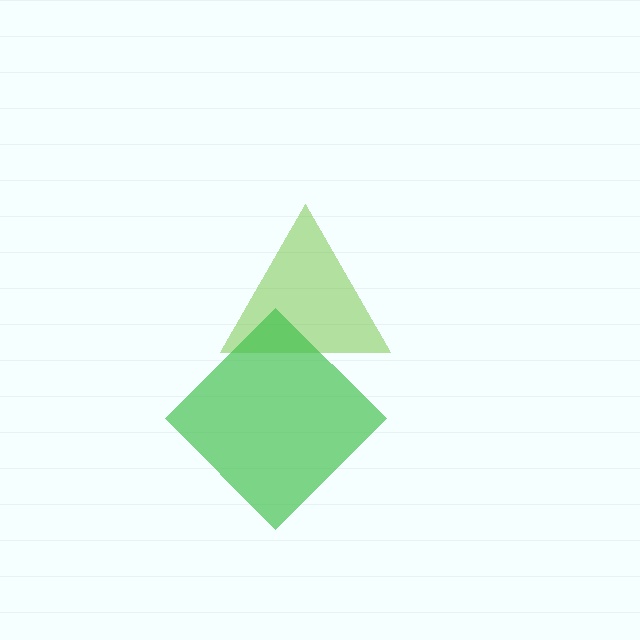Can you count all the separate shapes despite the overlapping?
Yes, there are 2 separate shapes.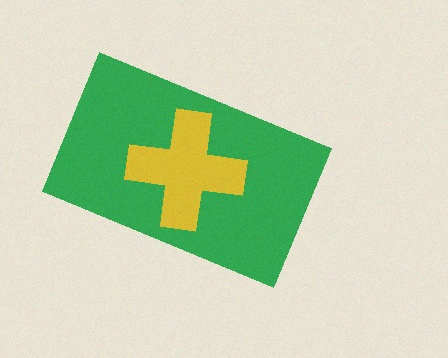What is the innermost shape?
The yellow cross.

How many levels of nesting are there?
2.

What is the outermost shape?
The green rectangle.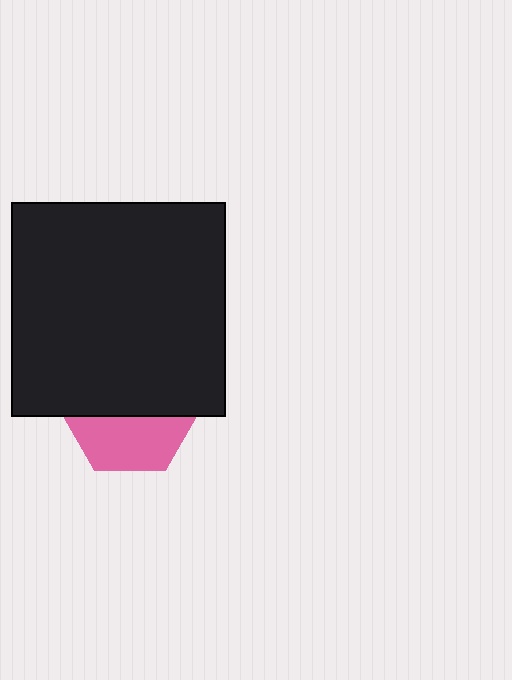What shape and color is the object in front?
The object in front is a black square.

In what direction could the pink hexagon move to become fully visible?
The pink hexagon could move down. That would shift it out from behind the black square entirely.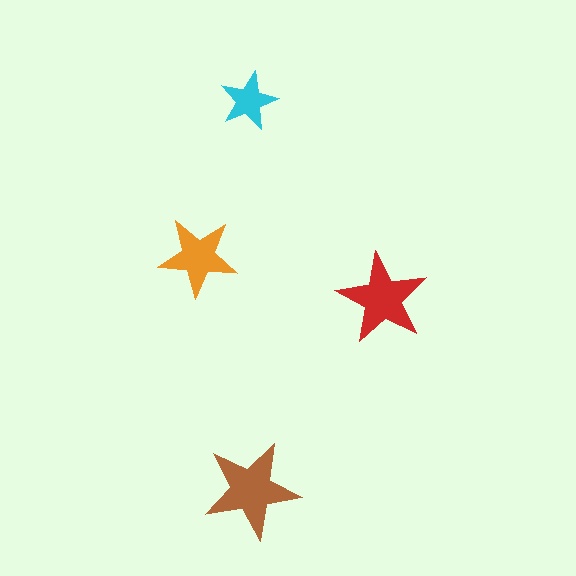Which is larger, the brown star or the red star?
The brown one.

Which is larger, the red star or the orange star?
The red one.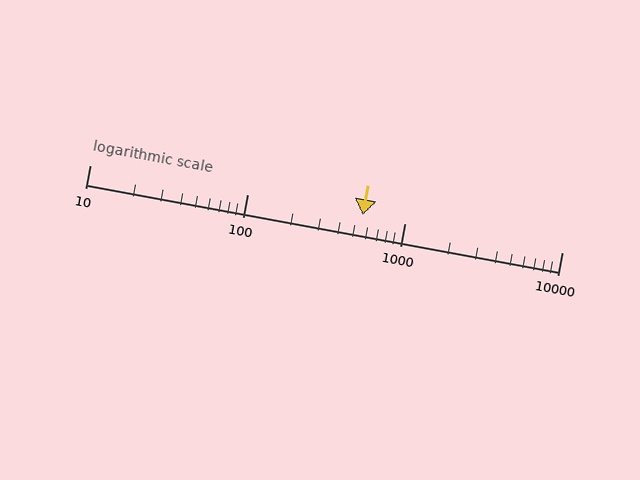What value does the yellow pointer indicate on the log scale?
The pointer indicates approximately 540.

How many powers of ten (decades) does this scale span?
The scale spans 3 decades, from 10 to 10000.